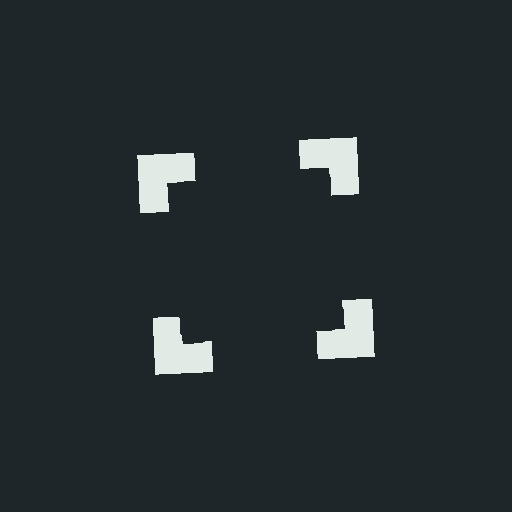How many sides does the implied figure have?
4 sides.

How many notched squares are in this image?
There are 4 — one at each vertex of the illusory square.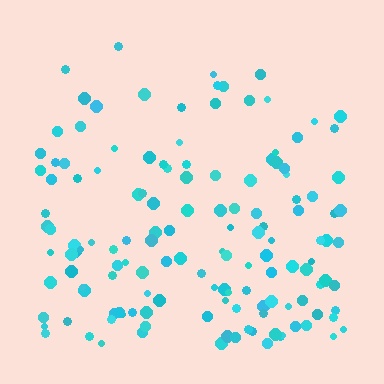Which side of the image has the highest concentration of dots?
The bottom.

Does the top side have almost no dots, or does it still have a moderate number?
Still a moderate number, just noticeably fewer than the bottom.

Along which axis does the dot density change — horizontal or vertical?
Vertical.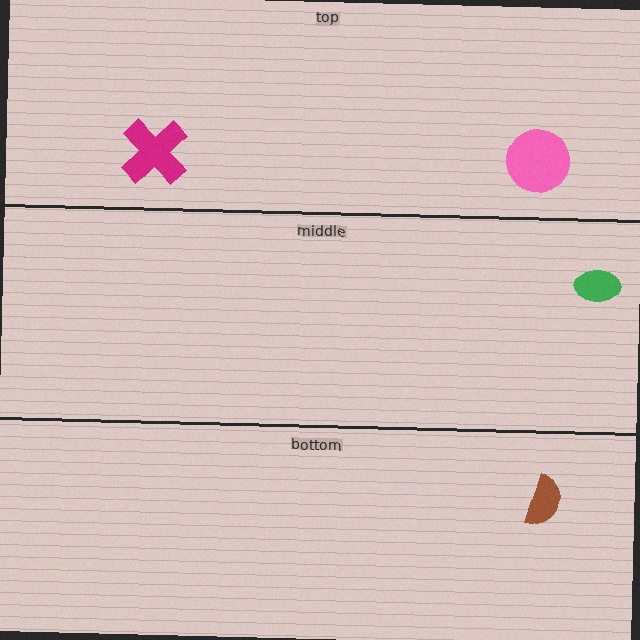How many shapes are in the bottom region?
1.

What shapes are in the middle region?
The green ellipse.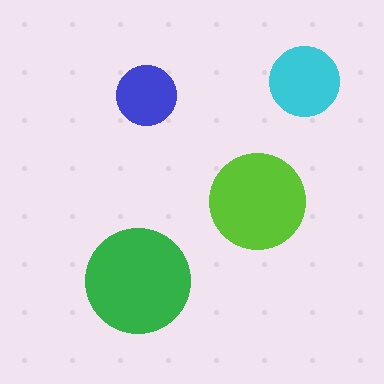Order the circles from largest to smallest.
the green one, the lime one, the cyan one, the blue one.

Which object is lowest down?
The green circle is bottommost.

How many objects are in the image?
There are 4 objects in the image.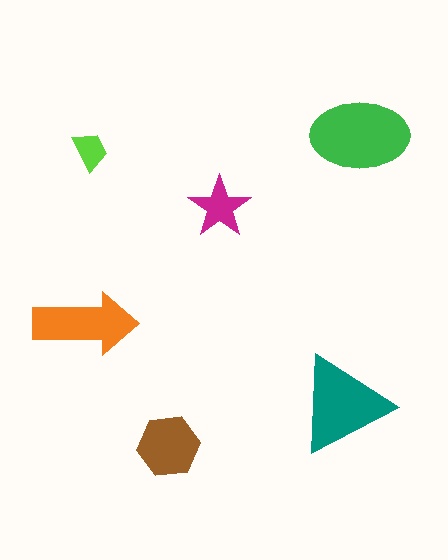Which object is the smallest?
The lime trapezoid.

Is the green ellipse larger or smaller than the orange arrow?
Larger.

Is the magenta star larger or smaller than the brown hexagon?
Smaller.